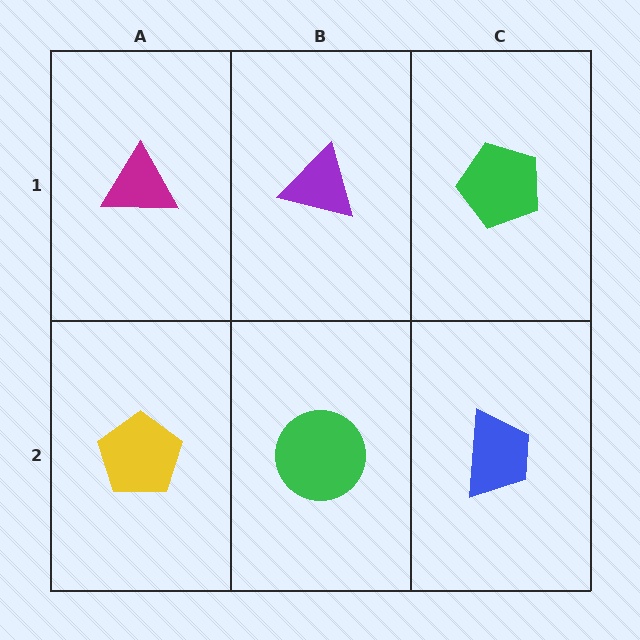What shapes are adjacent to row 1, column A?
A yellow pentagon (row 2, column A), a purple triangle (row 1, column B).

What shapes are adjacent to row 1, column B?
A green circle (row 2, column B), a magenta triangle (row 1, column A), a green pentagon (row 1, column C).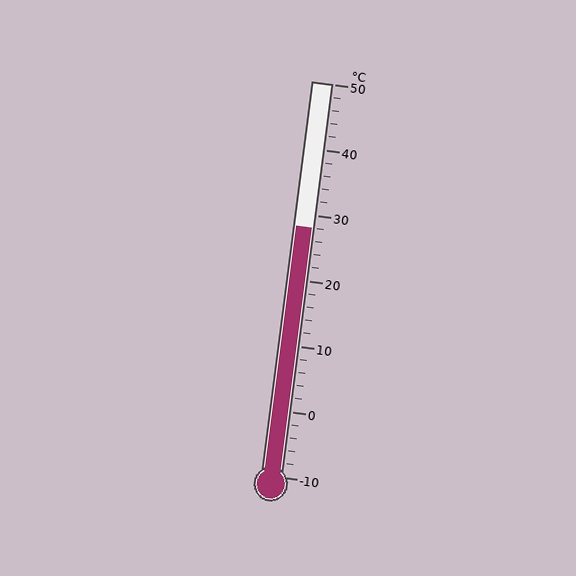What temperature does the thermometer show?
The thermometer shows approximately 28°C.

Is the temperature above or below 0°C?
The temperature is above 0°C.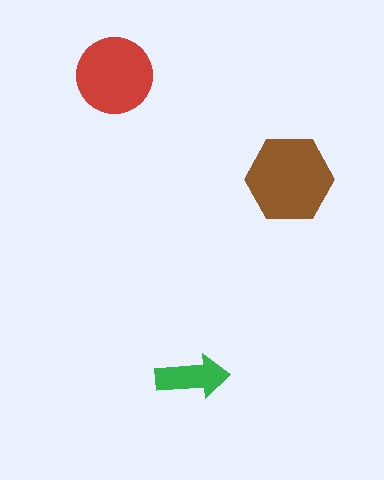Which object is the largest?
The brown hexagon.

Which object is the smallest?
The green arrow.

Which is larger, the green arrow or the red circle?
The red circle.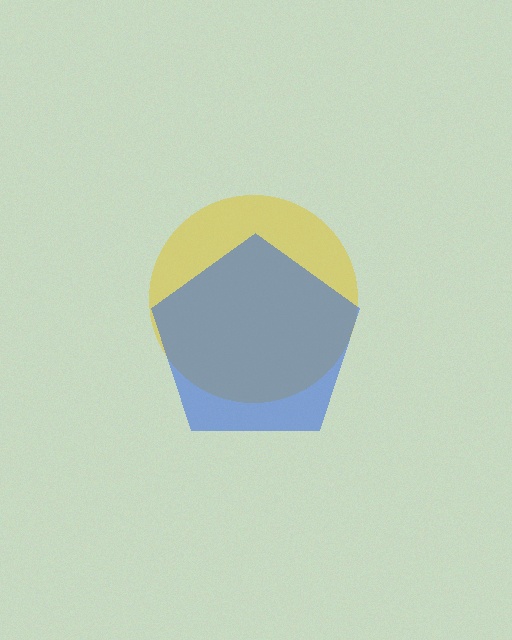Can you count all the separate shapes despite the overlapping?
Yes, there are 2 separate shapes.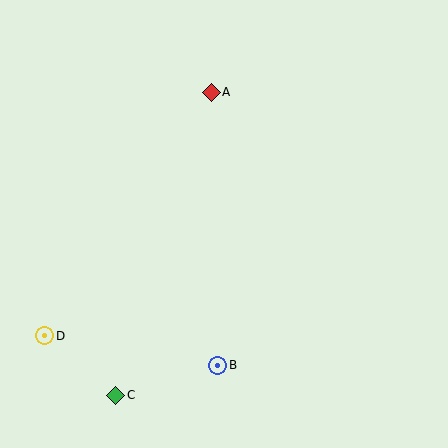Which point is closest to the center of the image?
Point A at (211, 92) is closest to the center.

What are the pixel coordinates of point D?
Point D is at (45, 336).